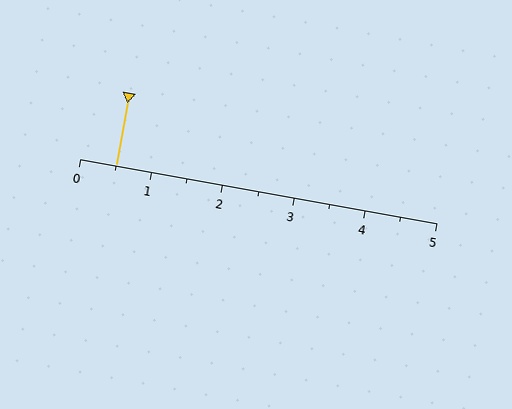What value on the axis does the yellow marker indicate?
The marker indicates approximately 0.5.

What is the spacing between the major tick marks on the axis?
The major ticks are spaced 1 apart.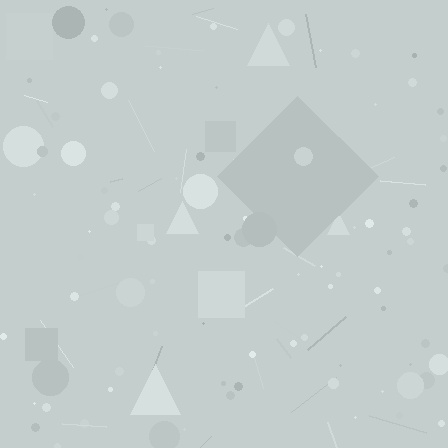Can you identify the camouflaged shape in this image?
The camouflaged shape is a diamond.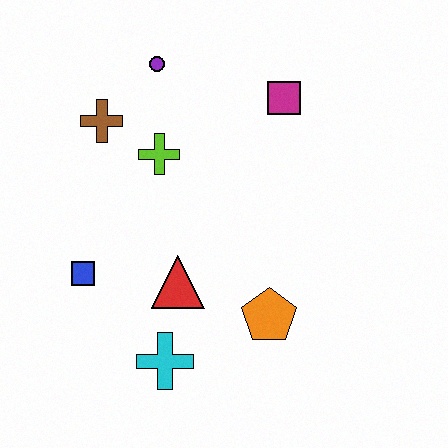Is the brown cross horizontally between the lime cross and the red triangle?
No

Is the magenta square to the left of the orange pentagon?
No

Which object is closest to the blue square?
The red triangle is closest to the blue square.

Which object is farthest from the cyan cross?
The purple circle is farthest from the cyan cross.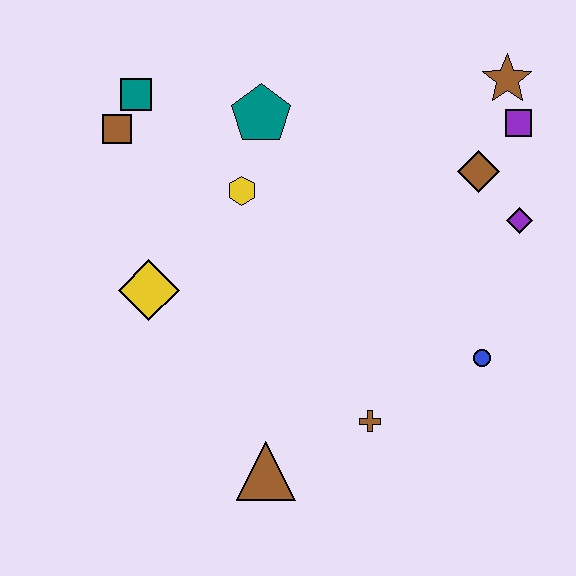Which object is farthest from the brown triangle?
The brown star is farthest from the brown triangle.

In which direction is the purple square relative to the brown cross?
The purple square is above the brown cross.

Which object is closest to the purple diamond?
The brown diamond is closest to the purple diamond.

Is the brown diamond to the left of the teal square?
No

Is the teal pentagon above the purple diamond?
Yes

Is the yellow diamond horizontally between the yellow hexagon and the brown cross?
No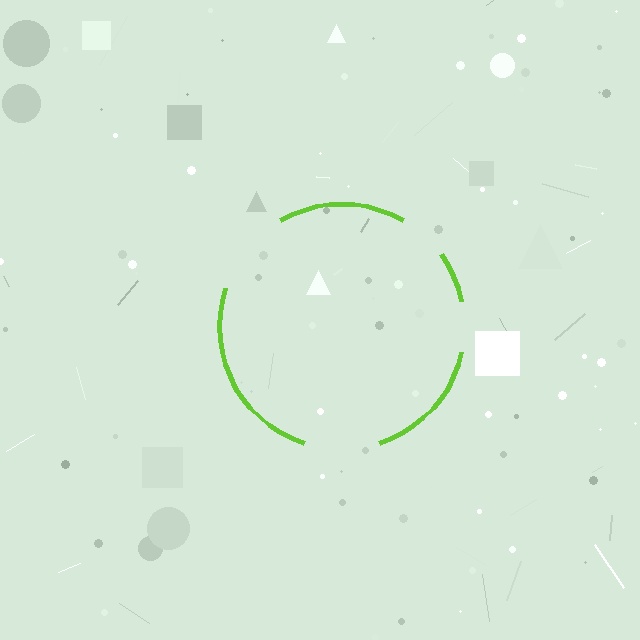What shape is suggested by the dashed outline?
The dashed outline suggests a circle.